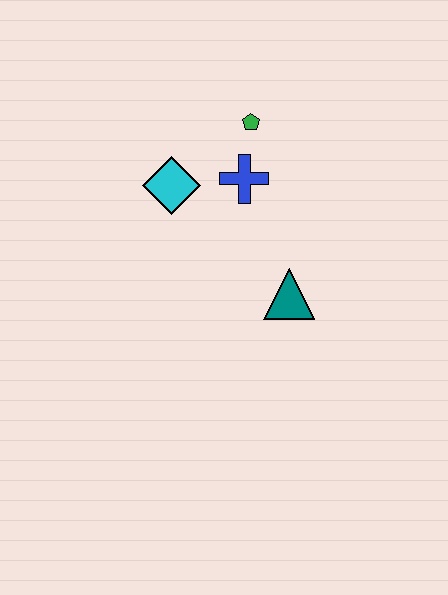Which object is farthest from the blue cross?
The teal triangle is farthest from the blue cross.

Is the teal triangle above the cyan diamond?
No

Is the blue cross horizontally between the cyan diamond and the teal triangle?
Yes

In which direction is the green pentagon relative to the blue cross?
The green pentagon is above the blue cross.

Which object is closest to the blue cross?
The green pentagon is closest to the blue cross.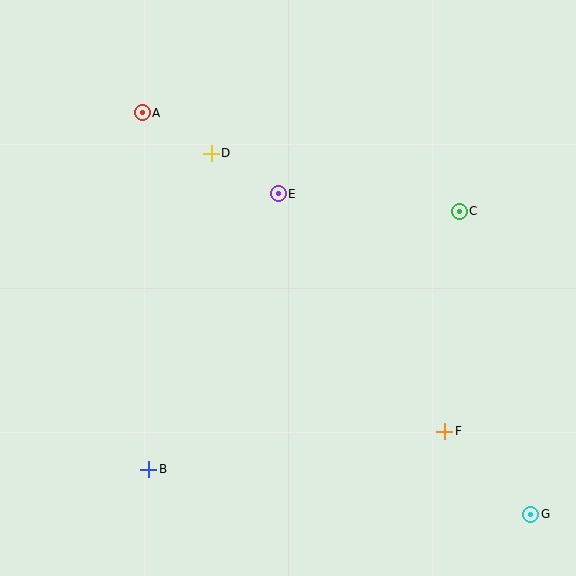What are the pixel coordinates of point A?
Point A is at (142, 113).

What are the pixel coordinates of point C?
Point C is at (459, 211).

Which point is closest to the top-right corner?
Point C is closest to the top-right corner.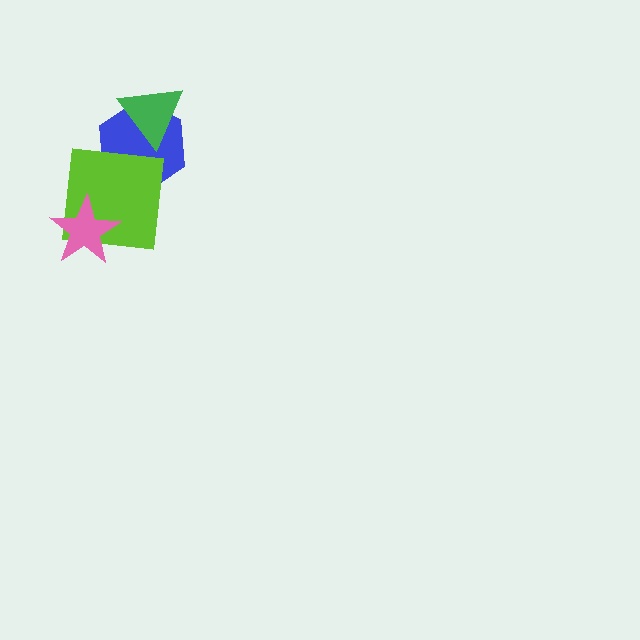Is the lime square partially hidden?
Yes, it is partially covered by another shape.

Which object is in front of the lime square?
The pink star is in front of the lime square.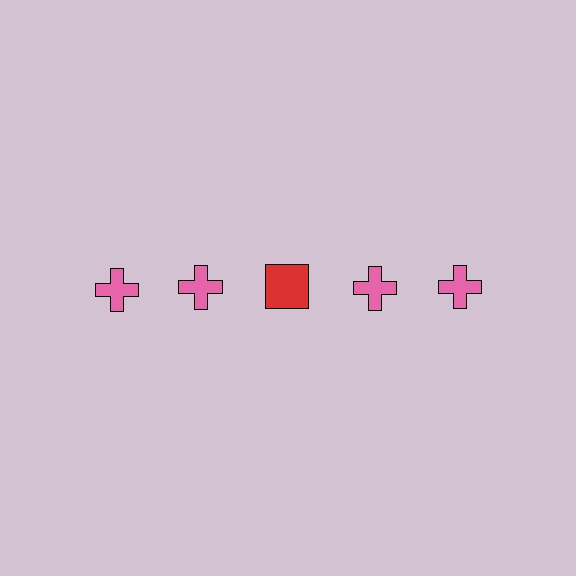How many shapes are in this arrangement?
There are 5 shapes arranged in a grid pattern.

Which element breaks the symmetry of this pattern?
The red square in the top row, center column breaks the symmetry. All other shapes are pink crosses.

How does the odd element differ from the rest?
It differs in both color (red instead of pink) and shape (square instead of cross).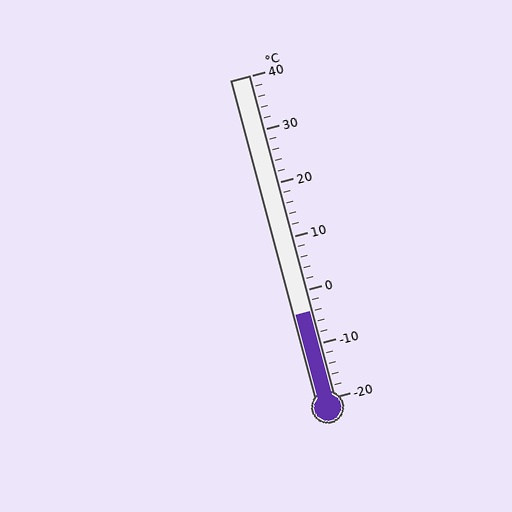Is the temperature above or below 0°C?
The temperature is below 0°C.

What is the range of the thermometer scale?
The thermometer scale ranges from -20°C to 40°C.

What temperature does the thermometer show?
The thermometer shows approximately -4°C.